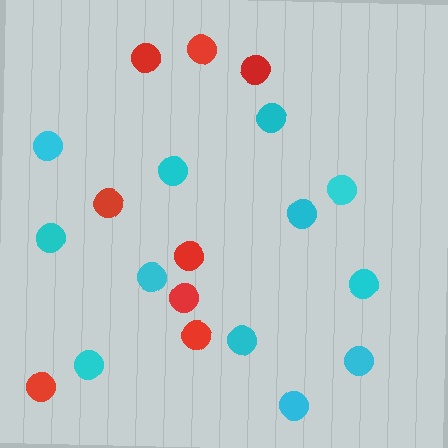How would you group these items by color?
There are 2 groups: one group of cyan circles (12) and one group of red circles (8).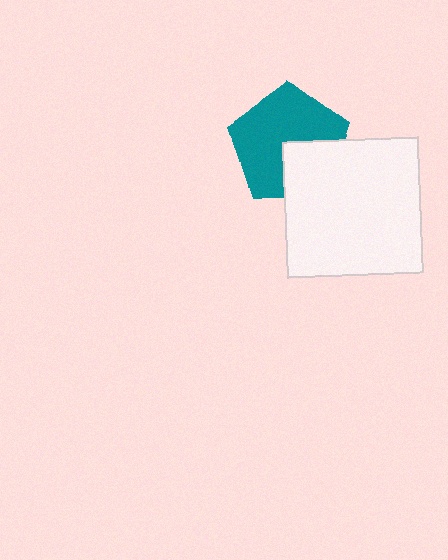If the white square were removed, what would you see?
You would see the complete teal pentagon.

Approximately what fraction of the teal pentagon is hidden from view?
Roughly 31% of the teal pentagon is hidden behind the white square.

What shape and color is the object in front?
The object in front is a white square.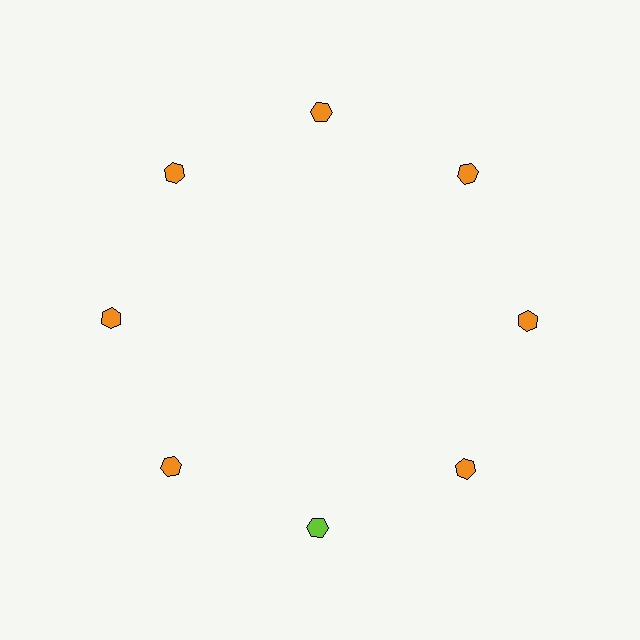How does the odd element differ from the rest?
It has a different color: lime instead of orange.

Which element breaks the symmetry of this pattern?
The lime hexagon at roughly the 6 o'clock position breaks the symmetry. All other shapes are orange hexagons.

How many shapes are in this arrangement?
There are 8 shapes arranged in a ring pattern.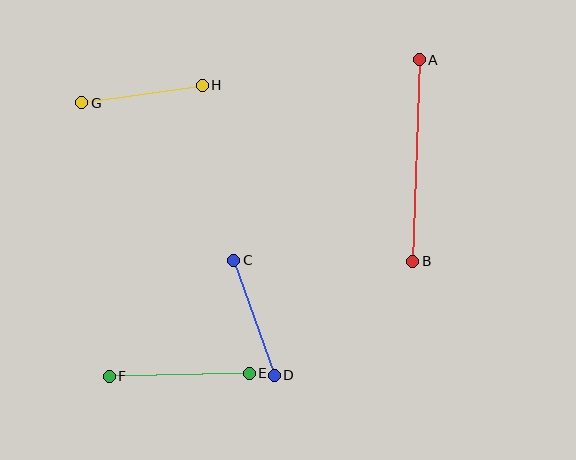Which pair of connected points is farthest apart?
Points A and B are farthest apart.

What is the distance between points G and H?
The distance is approximately 122 pixels.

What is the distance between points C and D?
The distance is approximately 122 pixels.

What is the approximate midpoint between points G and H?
The midpoint is at approximately (142, 94) pixels.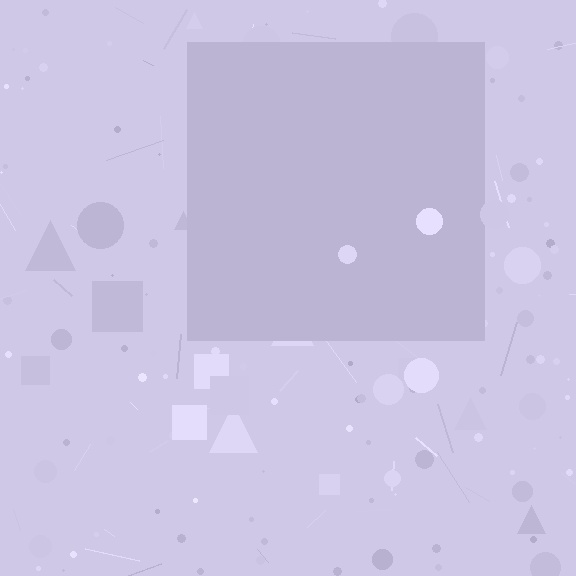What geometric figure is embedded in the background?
A square is embedded in the background.